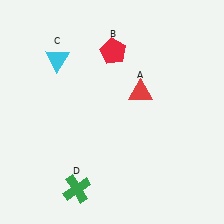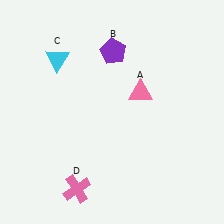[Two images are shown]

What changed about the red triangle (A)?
In Image 1, A is red. In Image 2, it changed to pink.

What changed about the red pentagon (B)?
In Image 1, B is red. In Image 2, it changed to purple.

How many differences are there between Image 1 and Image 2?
There are 3 differences between the two images.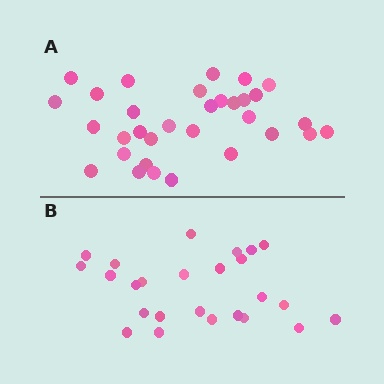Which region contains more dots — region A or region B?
Region A (the top region) has more dots.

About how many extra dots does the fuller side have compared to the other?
Region A has roughly 8 or so more dots than region B.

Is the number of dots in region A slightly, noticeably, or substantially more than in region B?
Region A has noticeably more, but not dramatically so. The ratio is roughly 1.3 to 1.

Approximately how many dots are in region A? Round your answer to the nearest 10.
About 30 dots. (The exact count is 32, which rounds to 30.)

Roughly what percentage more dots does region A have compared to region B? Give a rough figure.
About 30% more.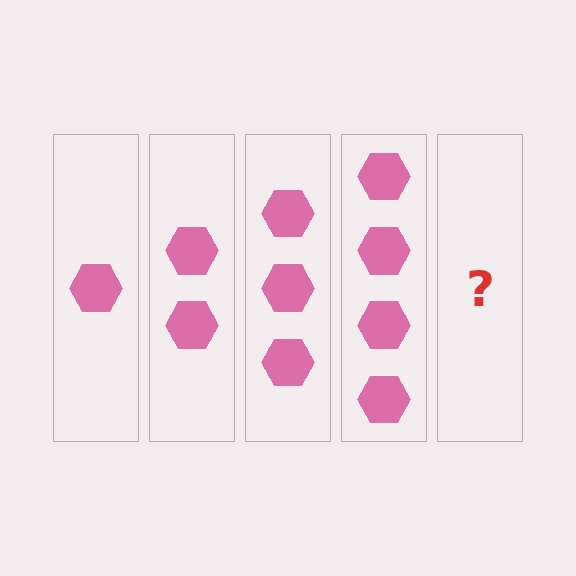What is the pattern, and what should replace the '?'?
The pattern is that each step adds one more hexagon. The '?' should be 5 hexagons.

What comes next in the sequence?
The next element should be 5 hexagons.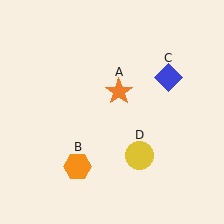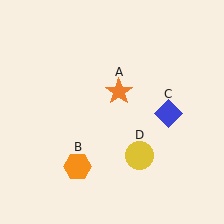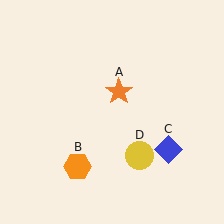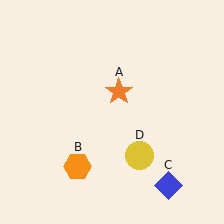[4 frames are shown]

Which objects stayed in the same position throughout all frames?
Orange star (object A) and orange hexagon (object B) and yellow circle (object D) remained stationary.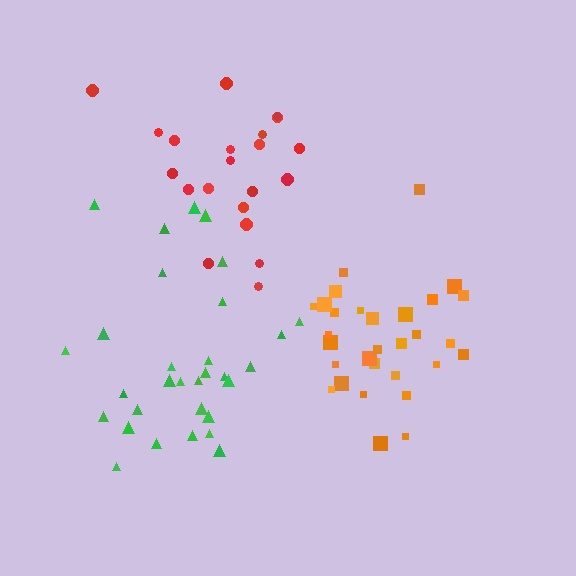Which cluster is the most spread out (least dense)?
Green.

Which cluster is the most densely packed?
Orange.